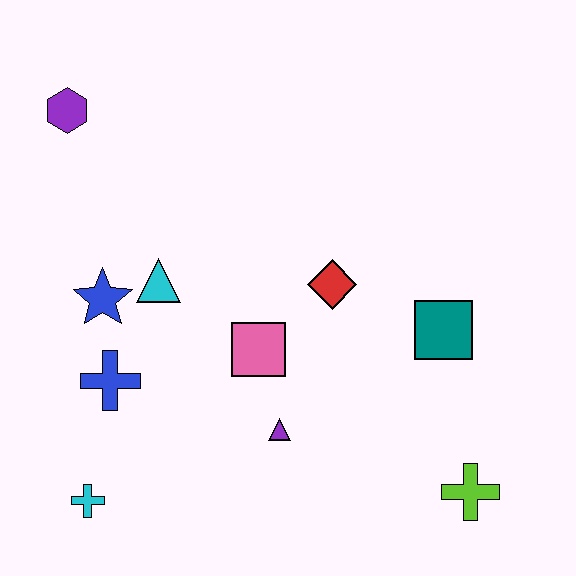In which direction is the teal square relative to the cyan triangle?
The teal square is to the right of the cyan triangle.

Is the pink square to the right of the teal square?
No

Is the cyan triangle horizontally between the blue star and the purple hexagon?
No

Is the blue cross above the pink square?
No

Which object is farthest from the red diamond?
The cyan cross is farthest from the red diamond.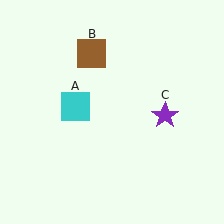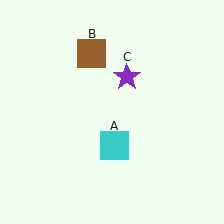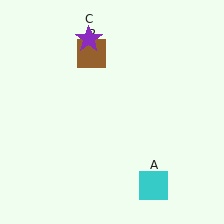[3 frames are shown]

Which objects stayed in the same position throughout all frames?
Brown square (object B) remained stationary.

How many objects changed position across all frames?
2 objects changed position: cyan square (object A), purple star (object C).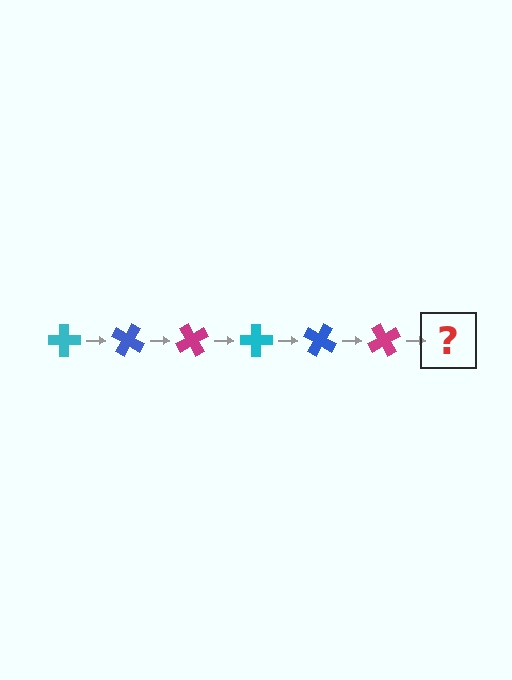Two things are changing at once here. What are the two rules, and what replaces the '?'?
The two rules are that it rotates 30 degrees each step and the color cycles through cyan, blue, and magenta. The '?' should be a cyan cross, rotated 180 degrees from the start.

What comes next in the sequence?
The next element should be a cyan cross, rotated 180 degrees from the start.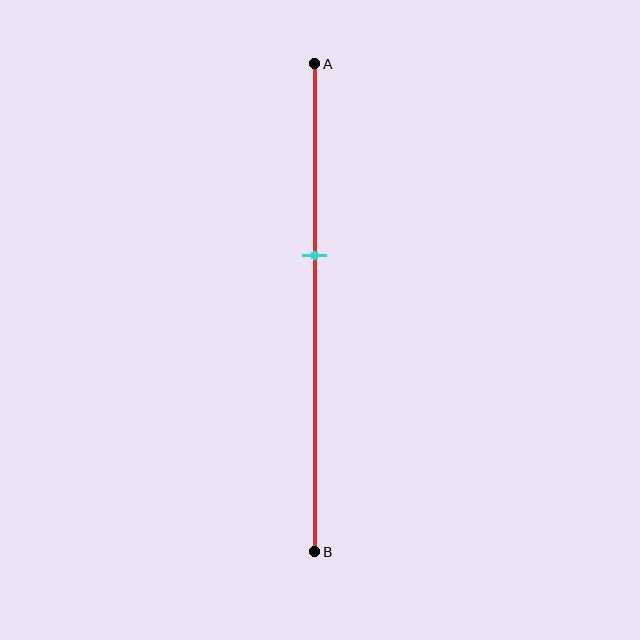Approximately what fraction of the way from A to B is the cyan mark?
The cyan mark is approximately 40% of the way from A to B.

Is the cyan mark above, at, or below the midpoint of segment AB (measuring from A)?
The cyan mark is above the midpoint of segment AB.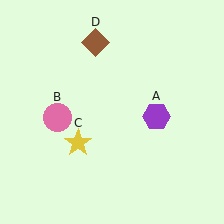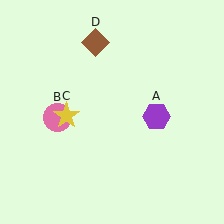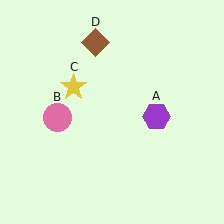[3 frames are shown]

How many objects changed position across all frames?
1 object changed position: yellow star (object C).